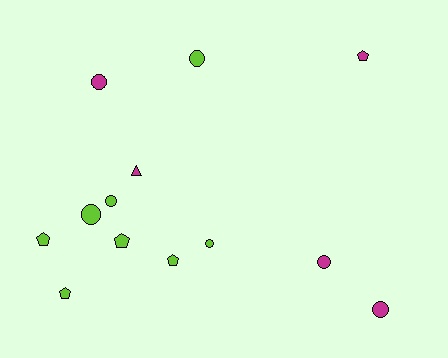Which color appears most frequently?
Lime, with 8 objects.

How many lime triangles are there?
There are no lime triangles.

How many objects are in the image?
There are 13 objects.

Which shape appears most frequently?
Circle, with 7 objects.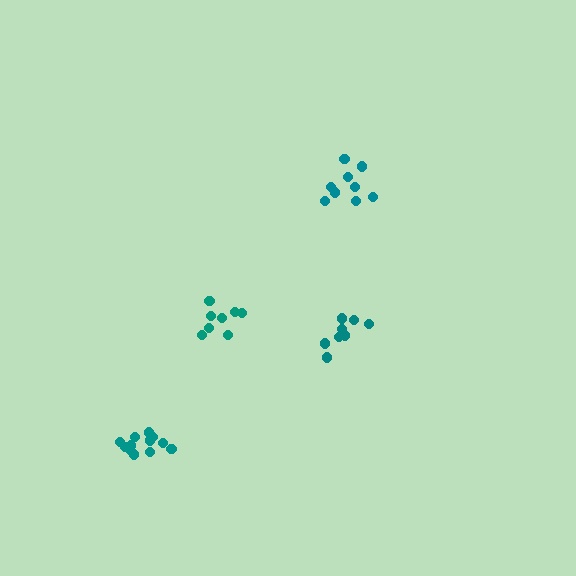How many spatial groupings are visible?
There are 4 spatial groupings.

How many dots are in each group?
Group 1: 13 dots, Group 2: 9 dots, Group 3: 8 dots, Group 4: 8 dots (38 total).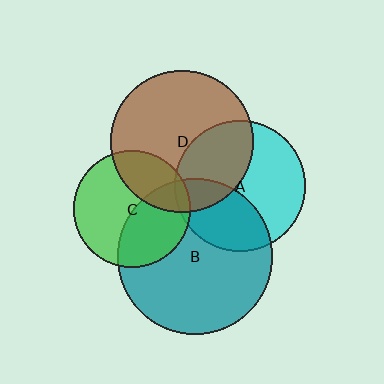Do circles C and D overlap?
Yes.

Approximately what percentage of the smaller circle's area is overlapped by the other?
Approximately 30%.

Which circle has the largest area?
Circle B (teal).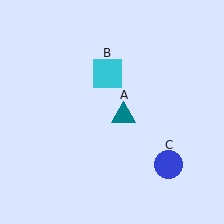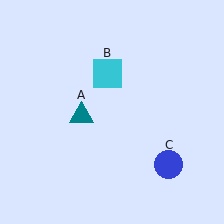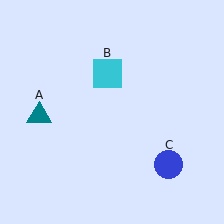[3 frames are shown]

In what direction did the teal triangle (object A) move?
The teal triangle (object A) moved left.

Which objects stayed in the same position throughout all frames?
Cyan square (object B) and blue circle (object C) remained stationary.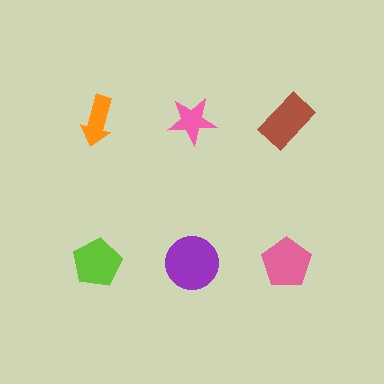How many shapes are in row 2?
3 shapes.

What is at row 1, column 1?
An orange arrow.